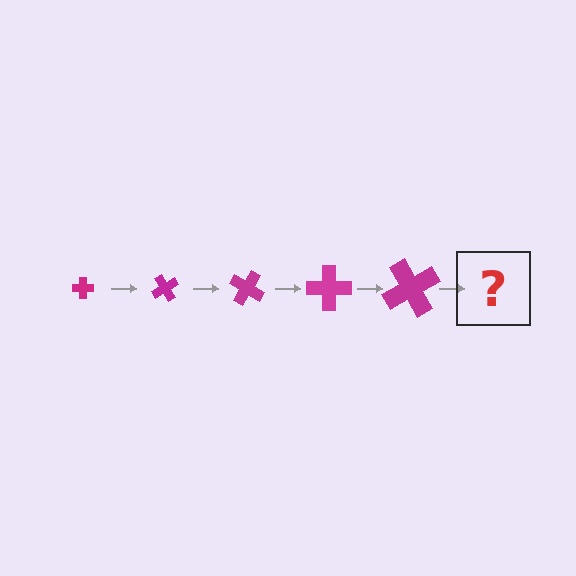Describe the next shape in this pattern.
It should be a cross, larger than the previous one and rotated 300 degrees from the start.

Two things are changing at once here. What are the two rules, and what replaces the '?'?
The two rules are that the cross grows larger each step and it rotates 60 degrees each step. The '?' should be a cross, larger than the previous one and rotated 300 degrees from the start.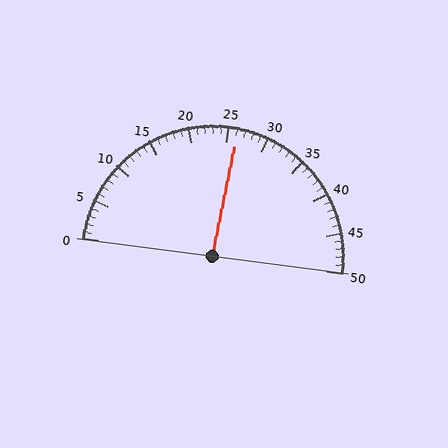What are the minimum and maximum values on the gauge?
The gauge ranges from 0 to 50.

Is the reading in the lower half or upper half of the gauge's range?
The reading is in the upper half of the range (0 to 50).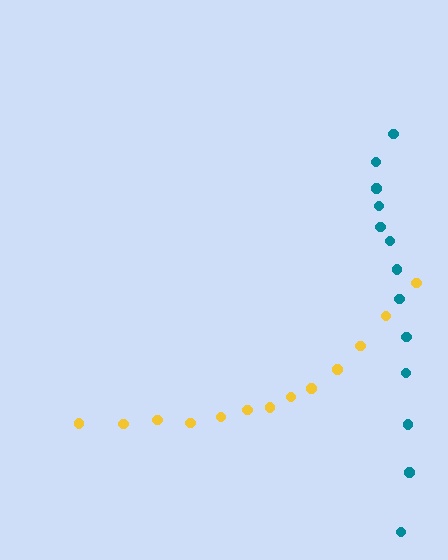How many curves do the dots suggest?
There are 2 distinct paths.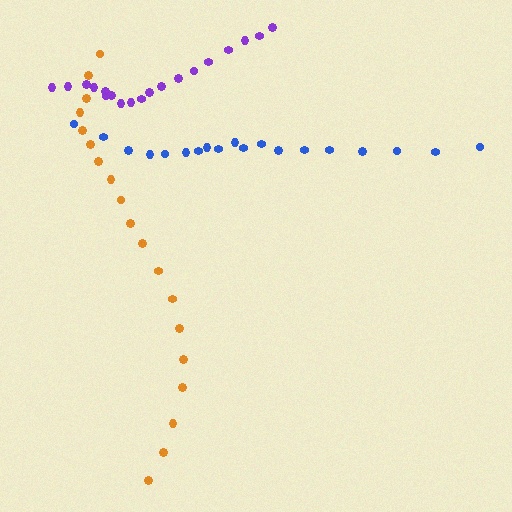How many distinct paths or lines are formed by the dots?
There are 3 distinct paths.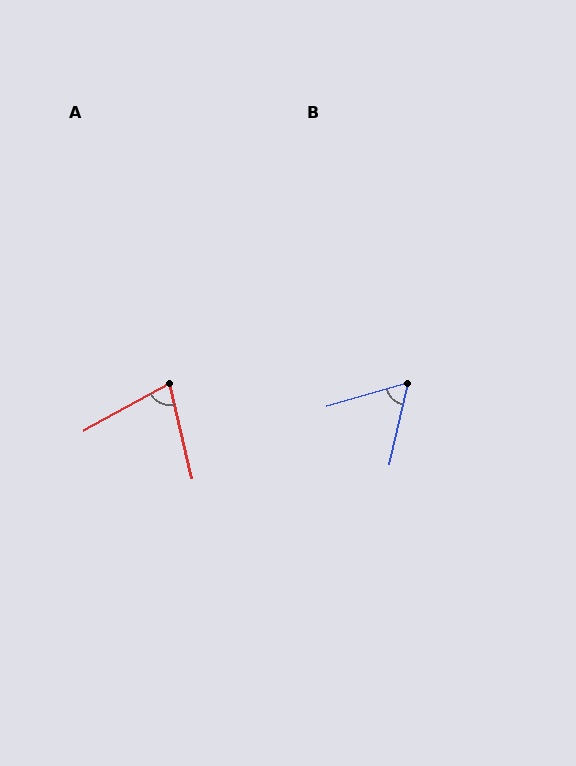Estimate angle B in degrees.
Approximately 61 degrees.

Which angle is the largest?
A, at approximately 74 degrees.